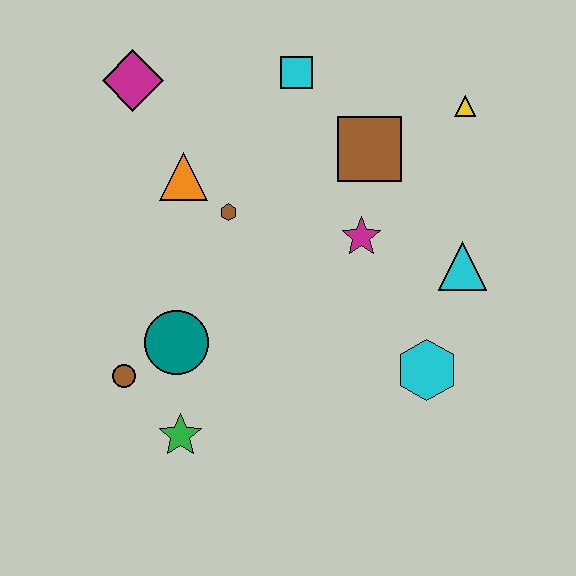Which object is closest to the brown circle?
The teal circle is closest to the brown circle.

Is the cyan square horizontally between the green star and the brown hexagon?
No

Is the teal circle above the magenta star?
No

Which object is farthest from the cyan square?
The green star is farthest from the cyan square.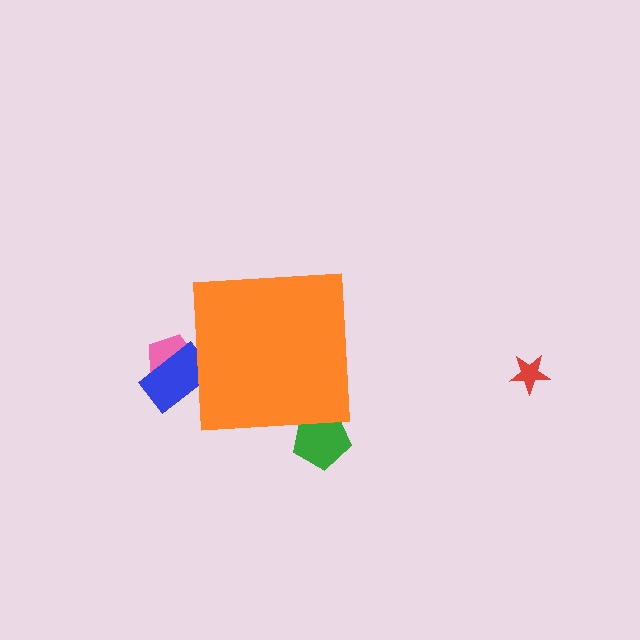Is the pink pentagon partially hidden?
Yes, the pink pentagon is partially hidden behind the orange square.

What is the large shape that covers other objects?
An orange square.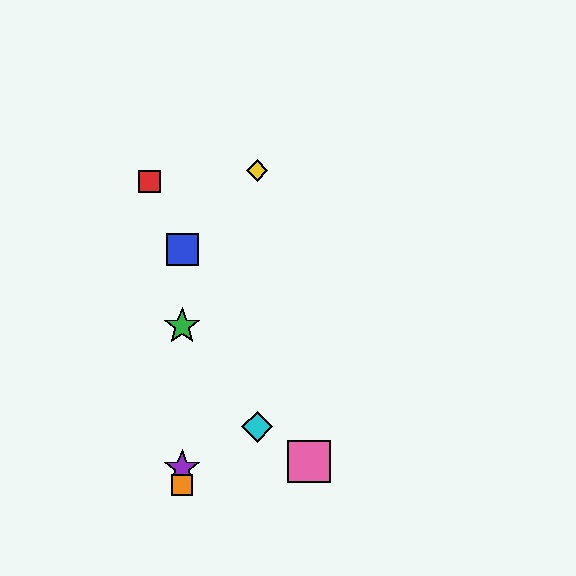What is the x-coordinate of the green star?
The green star is at x≈182.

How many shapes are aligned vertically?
4 shapes (the blue square, the green star, the purple star, the orange square) are aligned vertically.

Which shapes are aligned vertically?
The blue square, the green star, the purple star, the orange square are aligned vertically.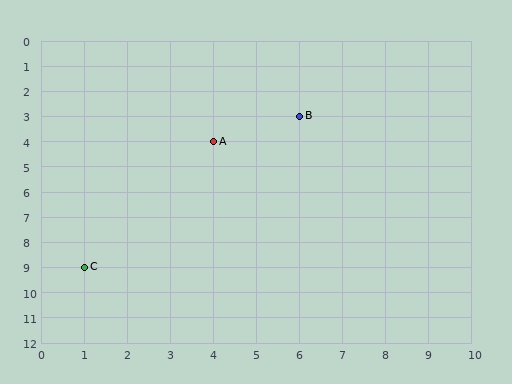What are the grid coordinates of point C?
Point C is at grid coordinates (1, 9).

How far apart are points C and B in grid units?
Points C and B are 5 columns and 6 rows apart (about 7.8 grid units diagonally).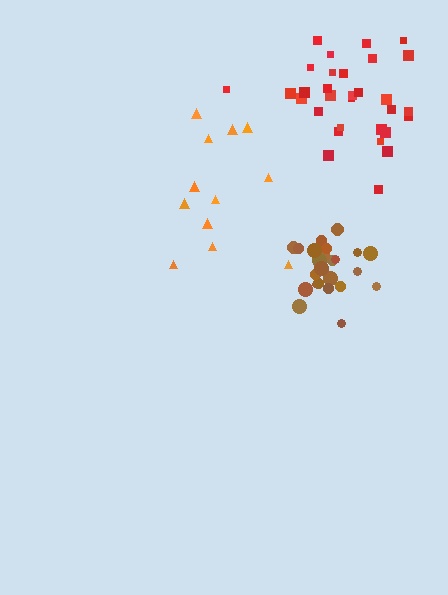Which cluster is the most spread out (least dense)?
Orange.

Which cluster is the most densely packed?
Brown.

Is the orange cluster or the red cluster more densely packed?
Red.